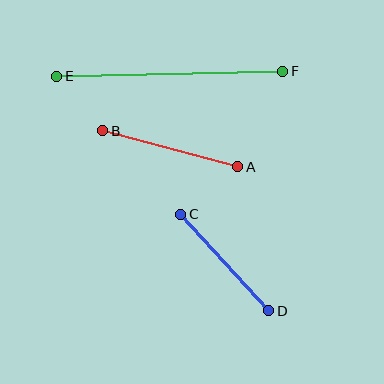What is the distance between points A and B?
The distance is approximately 140 pixels.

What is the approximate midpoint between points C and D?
The midpoint is at approximately (225, 263) pixels.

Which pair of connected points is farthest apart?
Points E and F are farthest apart.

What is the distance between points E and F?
The distance is approximately 226 pixels.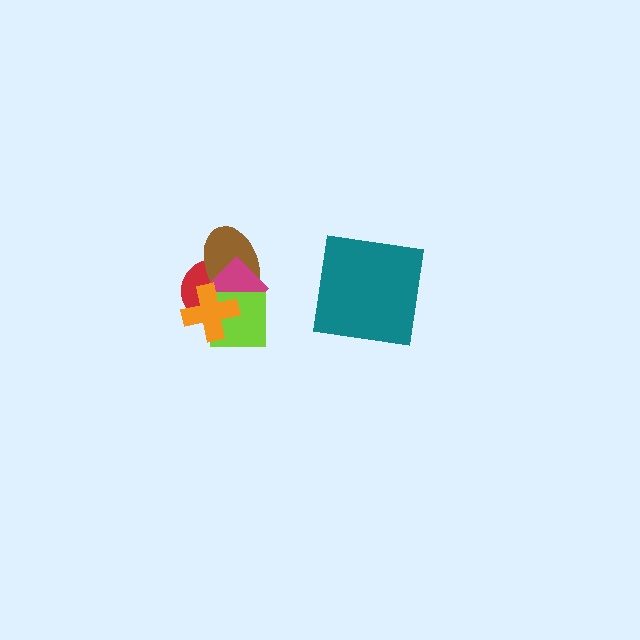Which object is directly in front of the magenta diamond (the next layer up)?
The lime square is directly in front of the magenta diamond.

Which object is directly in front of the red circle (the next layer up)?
The brown ellipse is directly in front of the red circle.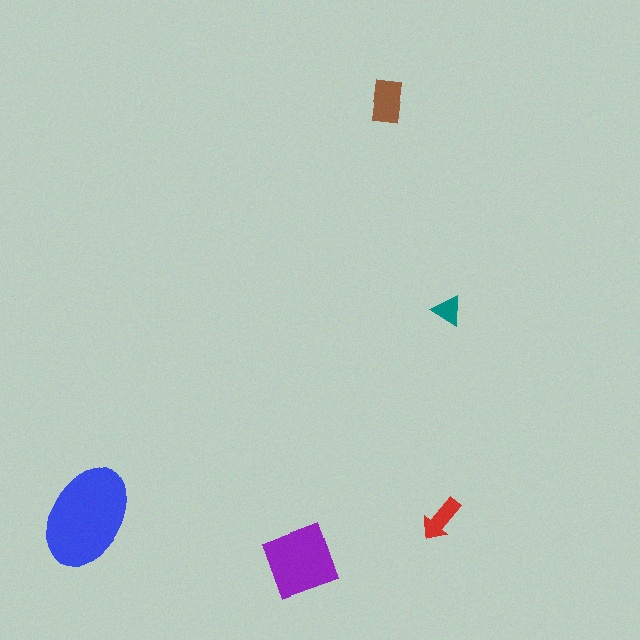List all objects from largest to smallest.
The blue ellipse, the purple square, the brown rectangle, the red arrow, the teal triangle.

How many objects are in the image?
There are 5 objects in the image.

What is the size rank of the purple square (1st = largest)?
2nd.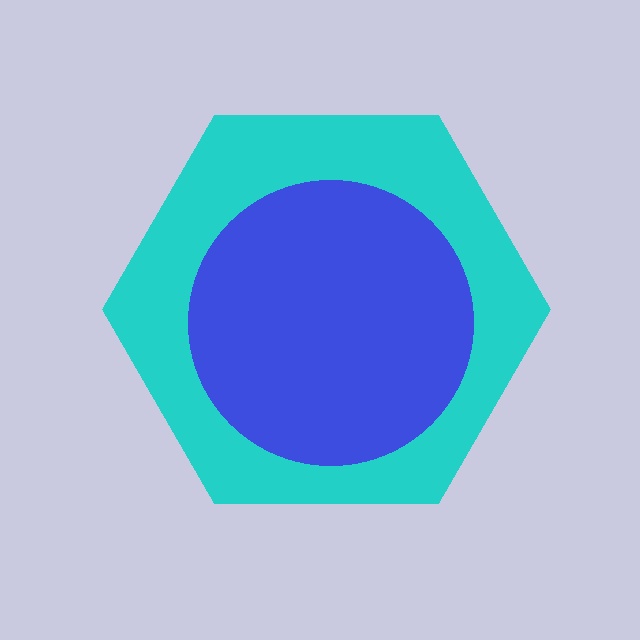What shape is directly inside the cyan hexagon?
The blue circle.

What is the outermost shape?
The cyan hexagon.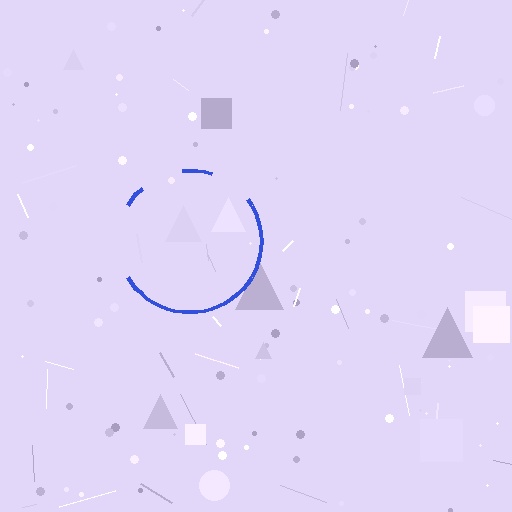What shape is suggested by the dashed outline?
The dashed outline suggests a circle.